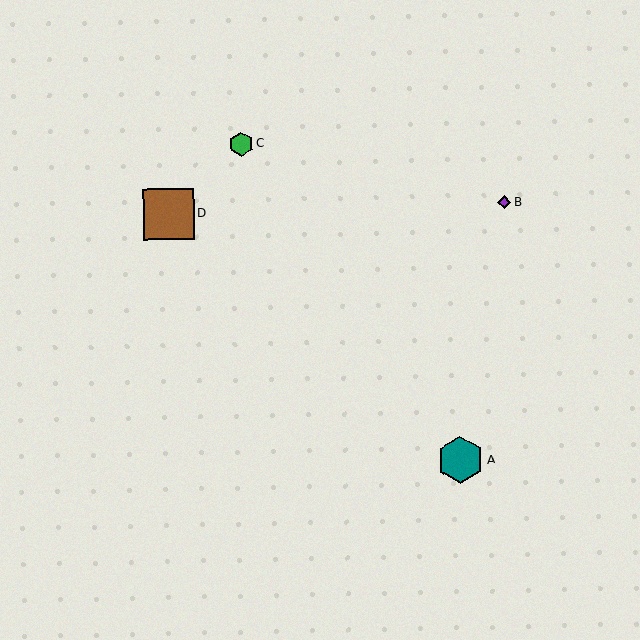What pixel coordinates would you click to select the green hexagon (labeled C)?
Click at (241, 144) to select the green hexagon C.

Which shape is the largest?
The brown square (labeled D) is the largest.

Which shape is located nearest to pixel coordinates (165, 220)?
The brown square (labeled D) at (169, 214) is nearest to that location.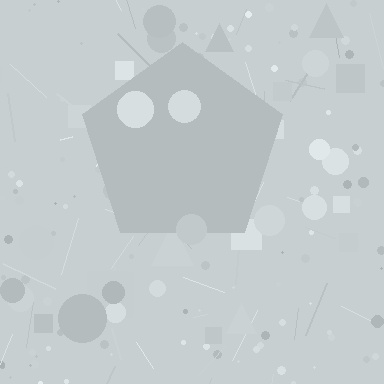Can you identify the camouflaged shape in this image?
The camouflaged shape is a pentagon.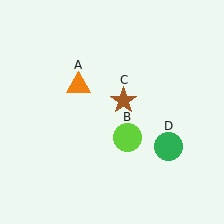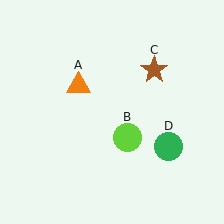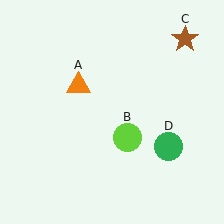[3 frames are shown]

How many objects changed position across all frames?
1 object changed position: brown star (object C).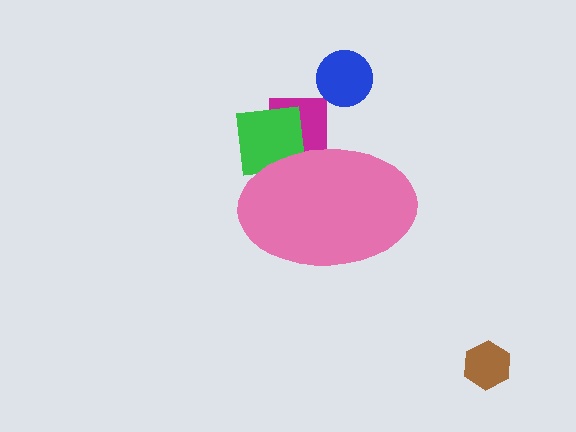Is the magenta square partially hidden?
Yes, the magenta square is partially hidden behind the pink ellipse.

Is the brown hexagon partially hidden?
No, the brown hexagon is fully visible.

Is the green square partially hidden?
Yes, the green square is partially hidden behind the pink ellipse.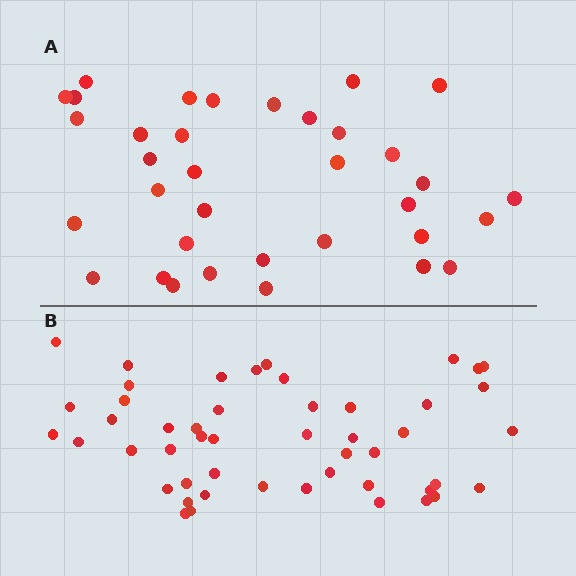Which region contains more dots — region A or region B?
Region B (the bottom region) has more dots.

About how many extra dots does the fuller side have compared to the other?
Region B has approximately 15 more dots than region A.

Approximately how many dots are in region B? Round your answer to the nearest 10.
About 50 dots. (The exact count is 49, which rounds to 50.)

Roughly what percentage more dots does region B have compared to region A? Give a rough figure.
About 40% more.